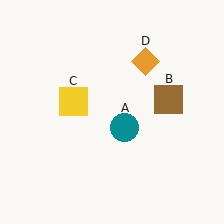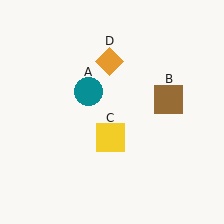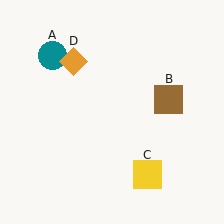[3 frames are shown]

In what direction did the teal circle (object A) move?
The teal circle (object A) moved up and to the left.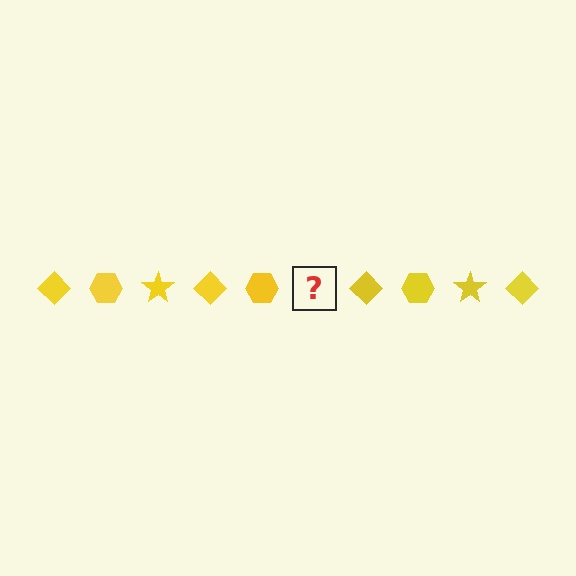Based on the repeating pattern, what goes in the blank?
The blank should be a yellow star.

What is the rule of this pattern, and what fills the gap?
The rule is that the pattern cycles through diamond, hexagon, star shapes in yellow. The gap should be filled with a yellow star.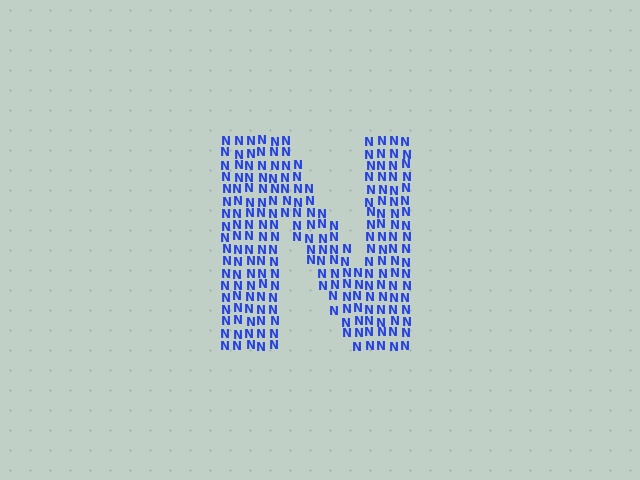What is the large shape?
The large shape is the letter N.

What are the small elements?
The small elements are letter N's.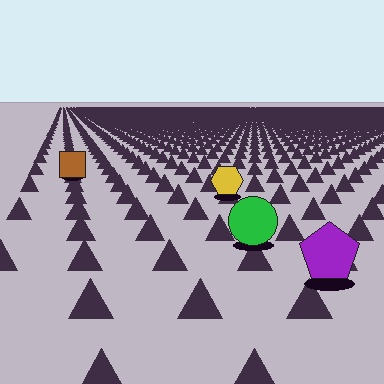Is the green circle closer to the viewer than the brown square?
Yes. The green circle is closer — you can tell from the texture gradient: the ground texture is coarser near it.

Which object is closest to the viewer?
The purple pentagon is closest. The texture marks near it are larger and more spread out.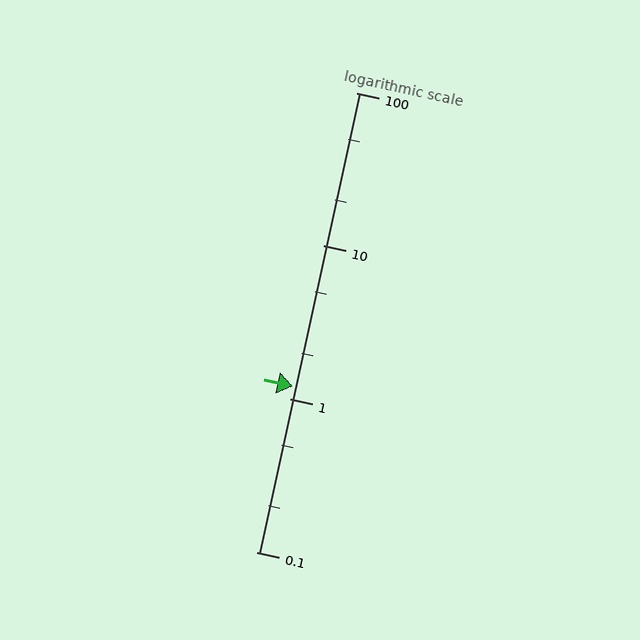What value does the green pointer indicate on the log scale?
The pointer indicates approximately 1.2.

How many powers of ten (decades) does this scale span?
The scale spans 3 decades, from 0.1 to 100.